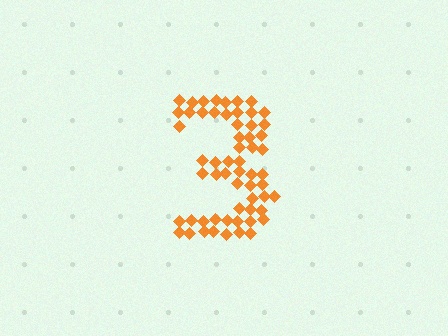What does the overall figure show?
The overall figure shows the digit 3.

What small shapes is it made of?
It is made of small diamonds.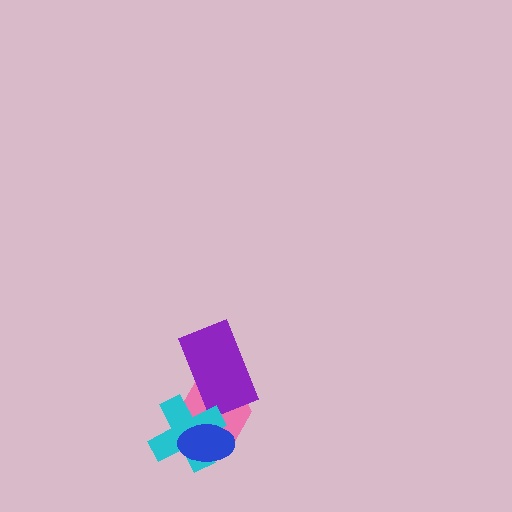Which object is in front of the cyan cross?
The blue ellipse is in front of the cyan cross.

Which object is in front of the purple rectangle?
The cyan cross is in front of the purple rectangle.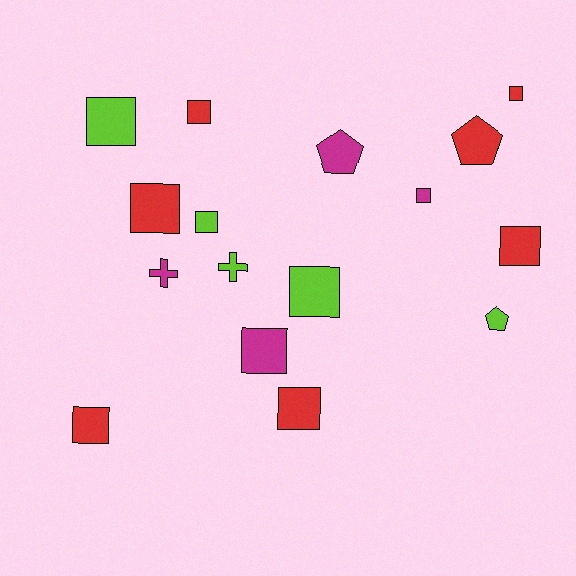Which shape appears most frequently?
Square, with 11 objects.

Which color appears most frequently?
Red, with 7 objects.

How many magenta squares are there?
There are 2 magenta squares.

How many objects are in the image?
There are 16 objects.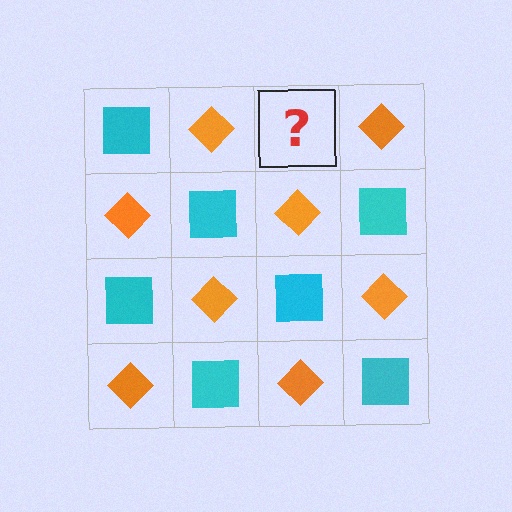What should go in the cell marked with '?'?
The missing cell should contain a cyan square.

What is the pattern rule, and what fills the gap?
The rule is that it alternates cyan square and orange diamond in a checkerboard pattern. The gap should be filled with a cyan square.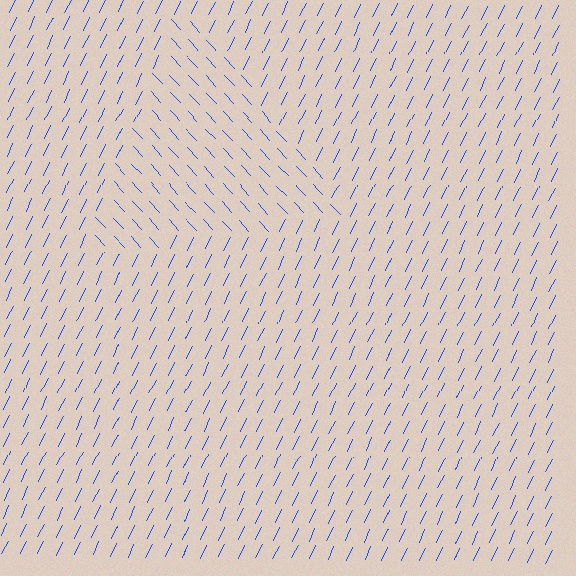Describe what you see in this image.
The image is filled with small blue line segments. A triangle region in the image has lines oriented differently from the surrounding lines, creating a visible texture boundary.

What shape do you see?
I see a triangle.